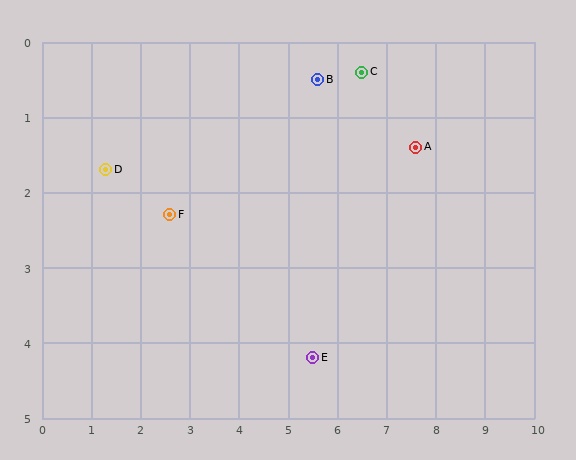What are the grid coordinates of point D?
Point D is at approximately (1.3, 1.7).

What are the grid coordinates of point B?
Point B is at approximately (5.6, 0.5).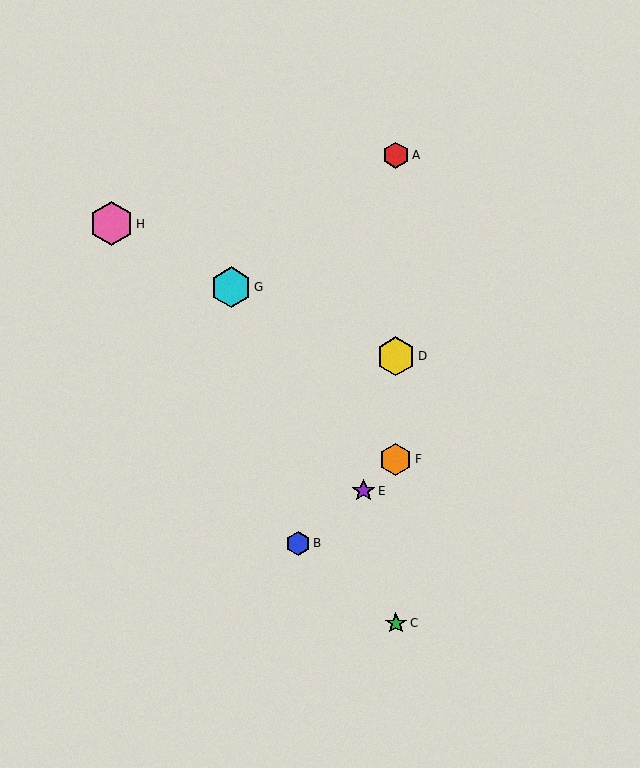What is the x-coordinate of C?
Object C is at x≈396.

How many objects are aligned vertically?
4 objects (A, C, D, F) are aligned vertically.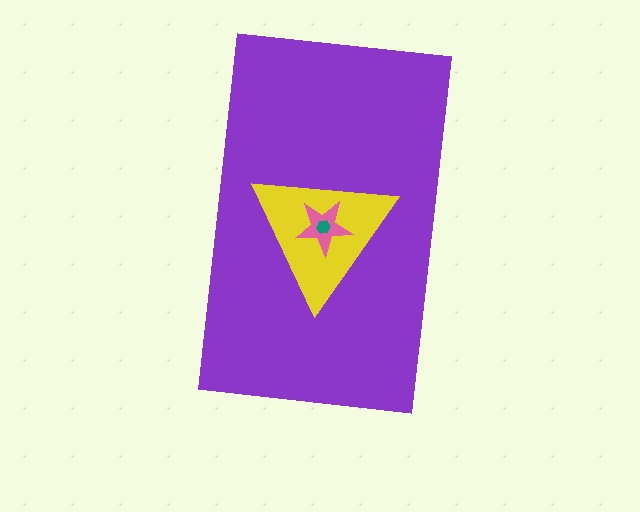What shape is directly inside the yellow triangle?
The pink star.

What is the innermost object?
The teal hexagon.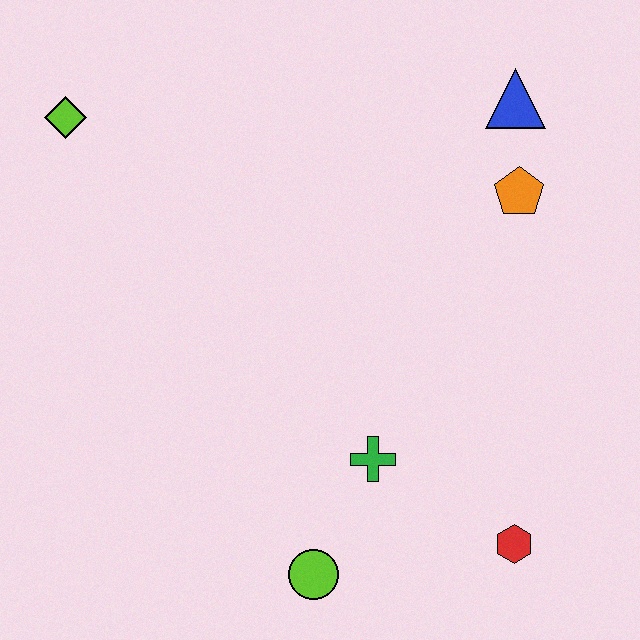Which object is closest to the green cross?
The lime circle is closest to the green cross.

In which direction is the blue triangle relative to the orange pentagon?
The blue triangle is above the orange pentagon.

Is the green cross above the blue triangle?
No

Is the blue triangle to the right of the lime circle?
Yes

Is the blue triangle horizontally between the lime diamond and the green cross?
No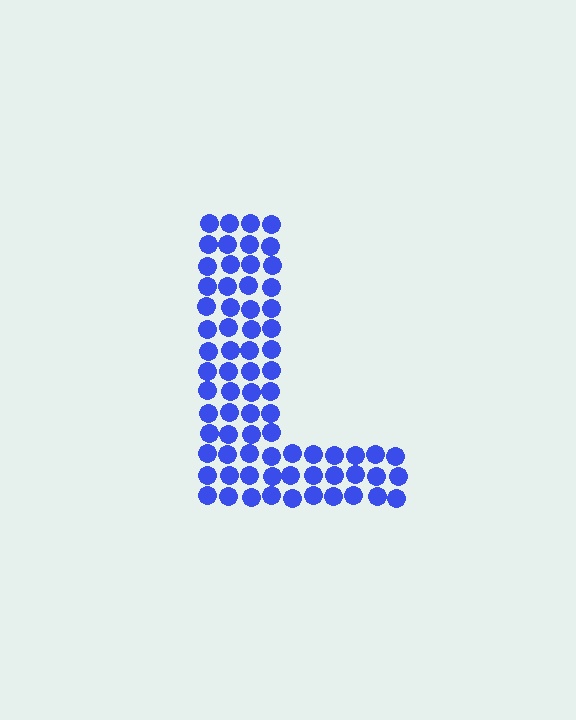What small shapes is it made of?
It is made of small circles.